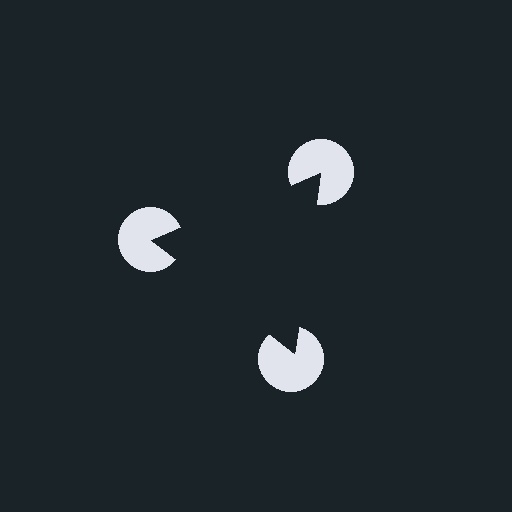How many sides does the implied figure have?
3 sides.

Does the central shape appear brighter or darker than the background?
It typically appears slightly darker than the background, even though no actual brightness change is drawn.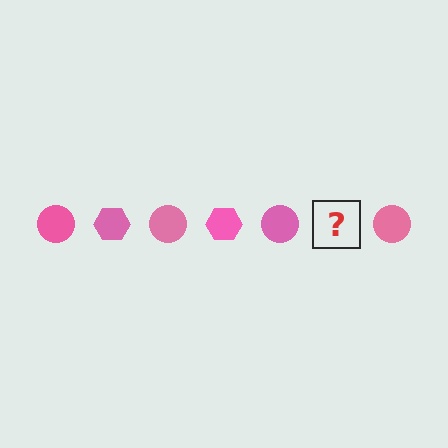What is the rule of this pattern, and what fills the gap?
The rule is that the pattern cycles through circle, hexagon shapes in pink. The gap should be filled with a pink hexagon.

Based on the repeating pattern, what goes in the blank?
The blank should be a pink hexagon.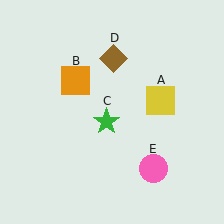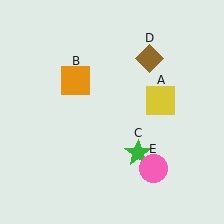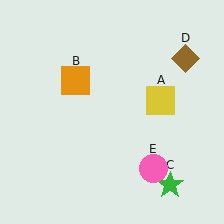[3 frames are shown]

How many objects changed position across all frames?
2 objects changed position: green star (object C), brown diamond (object D).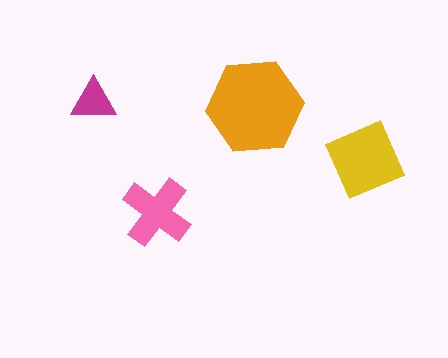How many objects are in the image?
There are 4 objects in the image.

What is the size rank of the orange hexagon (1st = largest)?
1st.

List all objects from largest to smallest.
The orange hexagon, the yellow square, the pink cross, the magenta triangle.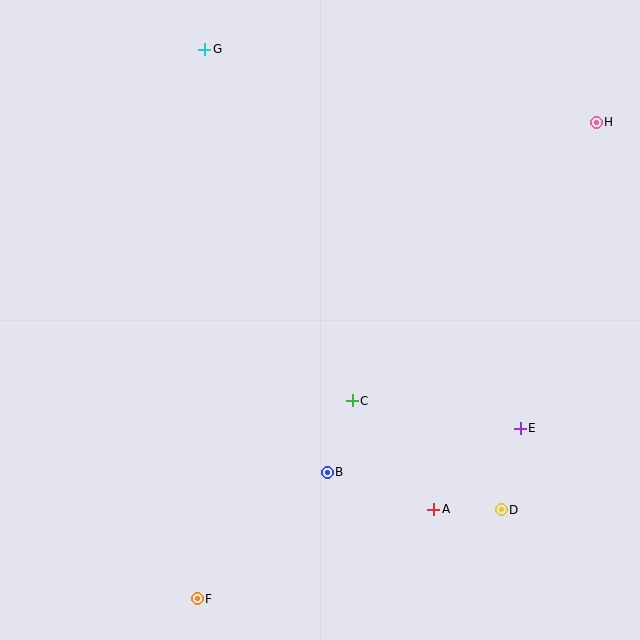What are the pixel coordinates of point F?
Point F is at (197, 599).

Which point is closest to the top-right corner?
Point H is closest to the top-right corner.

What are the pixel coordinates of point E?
Point E is at (520, 428).